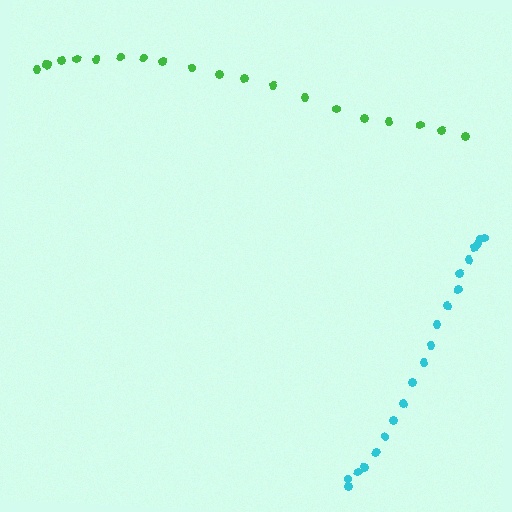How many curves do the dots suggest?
There are 2 distinct paths.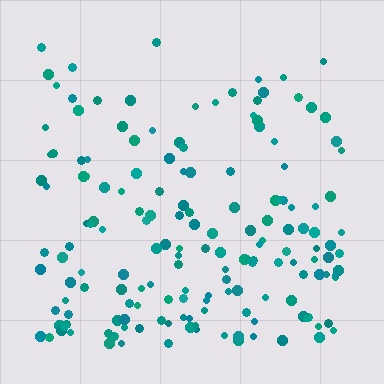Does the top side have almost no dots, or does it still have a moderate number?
Still a moderate number, just noticeably fewer than the bottom.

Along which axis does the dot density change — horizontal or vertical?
Vertical.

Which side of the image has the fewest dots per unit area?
The top.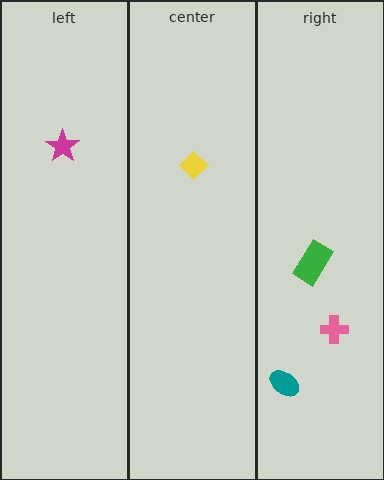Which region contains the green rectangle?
The right region.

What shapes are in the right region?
The teal ellipse, the green rectangle, the pink cross.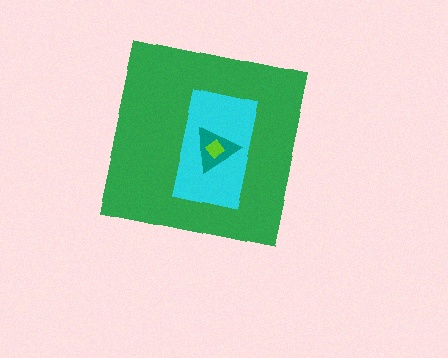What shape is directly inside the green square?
The cyan rectangle.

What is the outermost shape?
The green square.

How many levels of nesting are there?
4.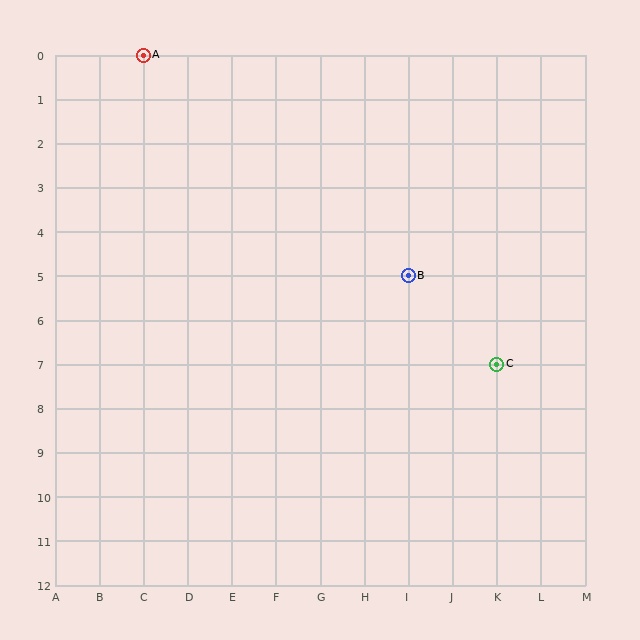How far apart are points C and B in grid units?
Points C and B are 2 columns and 2 rows apart (about 2.8 grid units diagonally).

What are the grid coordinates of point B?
Point B is at grid coordinates (I, 5).